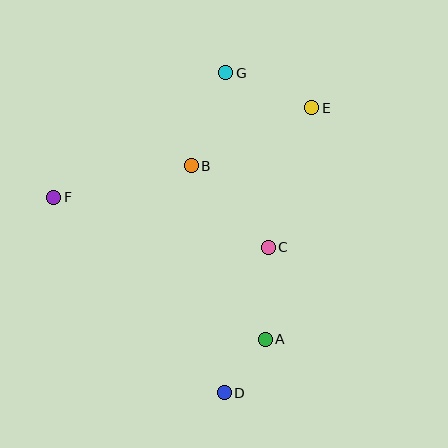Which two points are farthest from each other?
Points D and G are farthest from each other.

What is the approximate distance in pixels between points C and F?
The distance between C and F is approximately 221 pixels.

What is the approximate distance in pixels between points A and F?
The distance between A and F is approximately 255 pixels.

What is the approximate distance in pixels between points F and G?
The distance between F and G is approximately 212 pixels.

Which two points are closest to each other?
Points A and D are closest to each other.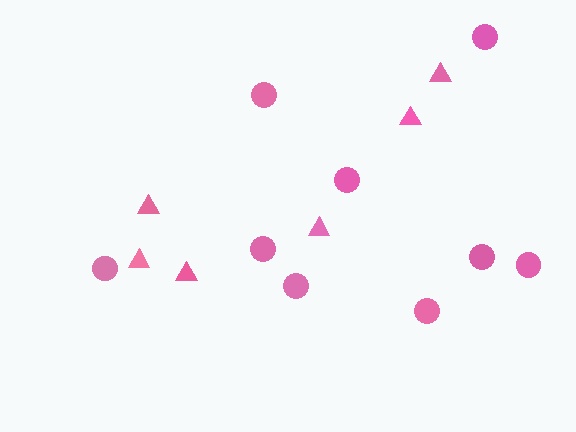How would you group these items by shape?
There are 2 groups: one group of circles (9) and one group of triangles (6).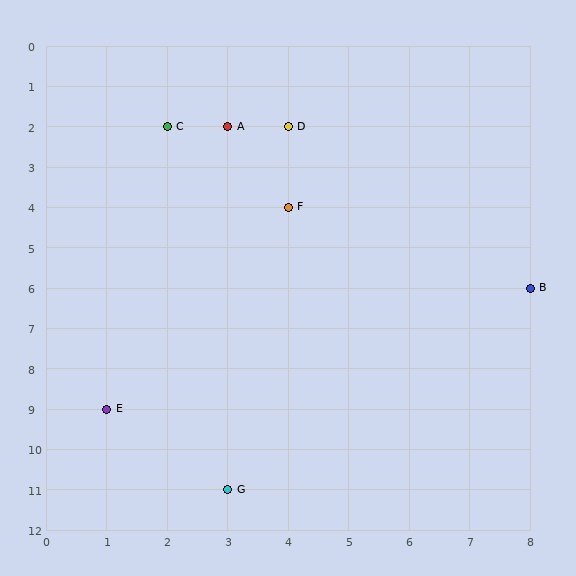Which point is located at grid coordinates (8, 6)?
Point B is at (8, 6).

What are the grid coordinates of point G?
Point G is at grid coordinates (3, 11).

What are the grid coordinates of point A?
Point A is at grid coordinates (3, 2).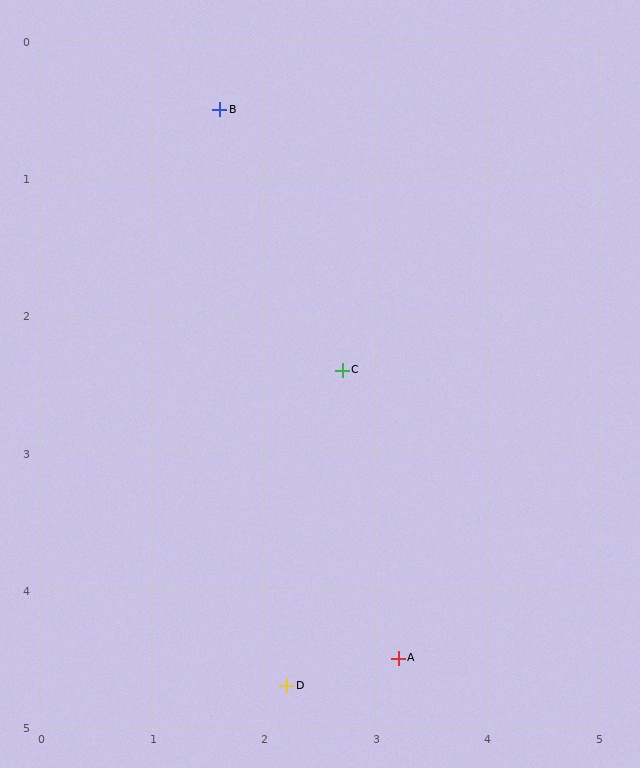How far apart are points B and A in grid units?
Points B and A are about 4.3 grid units apart.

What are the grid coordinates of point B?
Point B is at approximately (1.6, 0.5).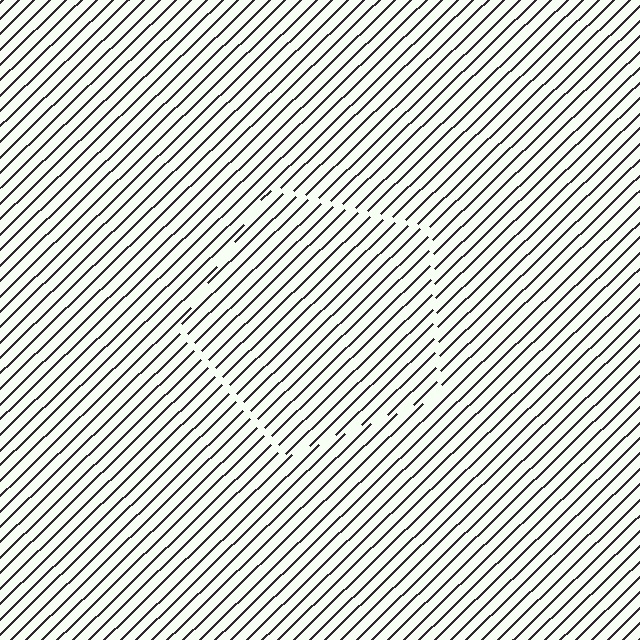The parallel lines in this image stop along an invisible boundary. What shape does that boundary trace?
An illusory pentagon. The interior of the shape contains the same grating, shifted by half a period — the contour is defined by the phase discontinuity where line-ends from the inner and outer gratings abut.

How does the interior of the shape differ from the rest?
The interior of the shape contains the same grating, shifted by half a period — the contour is defined by the phase discontinuity where line-ends from the inner and outer gratings abut.